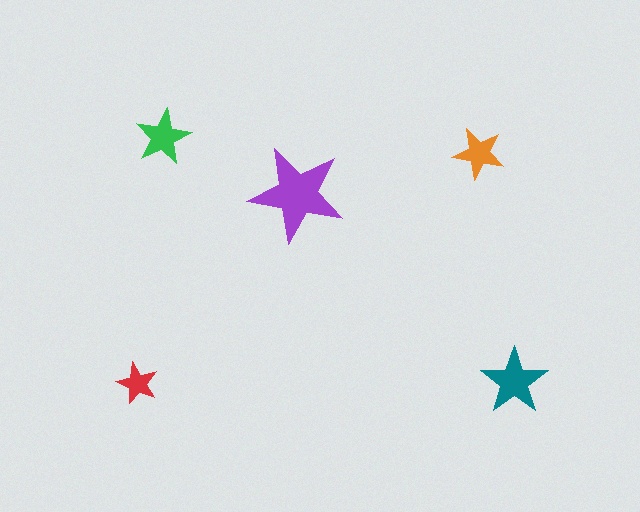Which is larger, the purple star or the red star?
The purple one.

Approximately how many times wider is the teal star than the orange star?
About 1.5 times wider.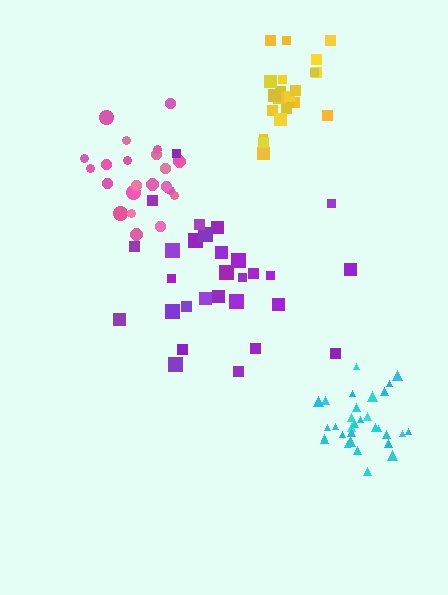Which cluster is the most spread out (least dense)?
Purple.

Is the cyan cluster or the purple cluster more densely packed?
Cyan.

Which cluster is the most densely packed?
Cyan.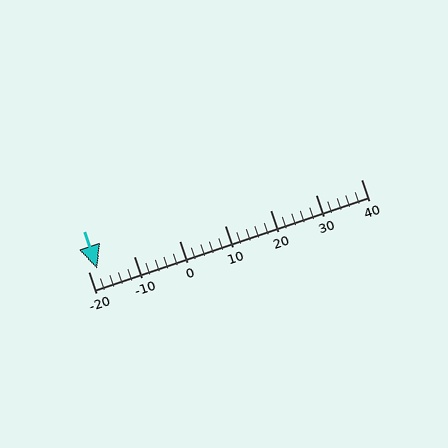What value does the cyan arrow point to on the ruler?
The cyan arrow points to approximately -18.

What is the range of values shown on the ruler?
The ruler shows values from -20 to 40.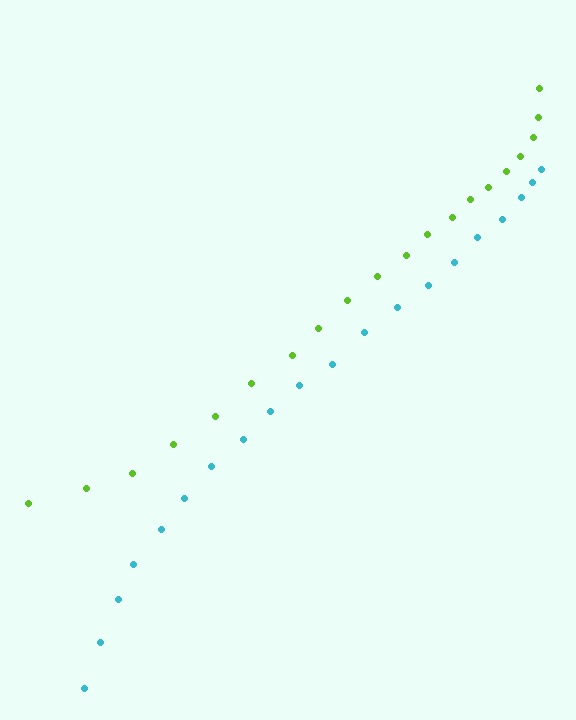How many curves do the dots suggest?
There are 2 distinct paths.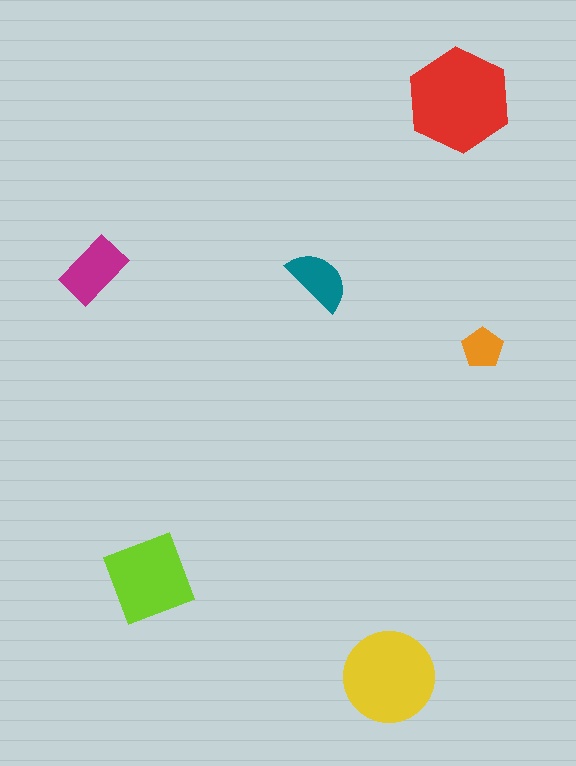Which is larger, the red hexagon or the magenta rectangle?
The red hexagon.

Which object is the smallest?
The orange pentagon.